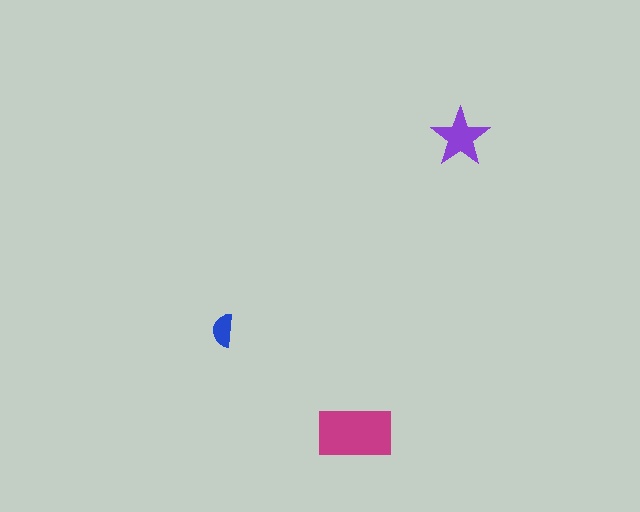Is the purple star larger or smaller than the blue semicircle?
Larger.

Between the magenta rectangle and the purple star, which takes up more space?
The magenta rectangle.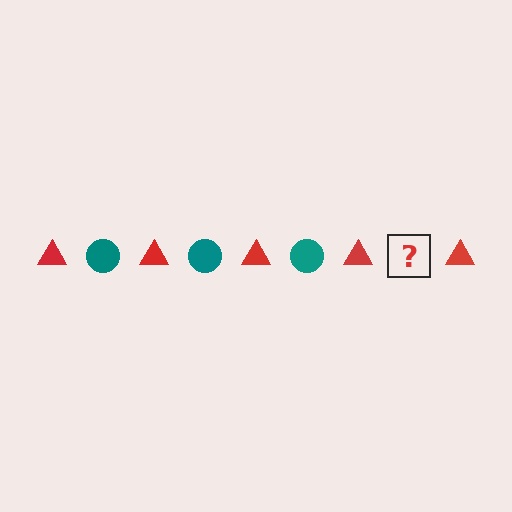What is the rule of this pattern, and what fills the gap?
The rule is that the pattern alternates between red triangle and teal circle. The gap should be filled with a teal circle.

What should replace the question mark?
The question mark should be replaced with a teal circle.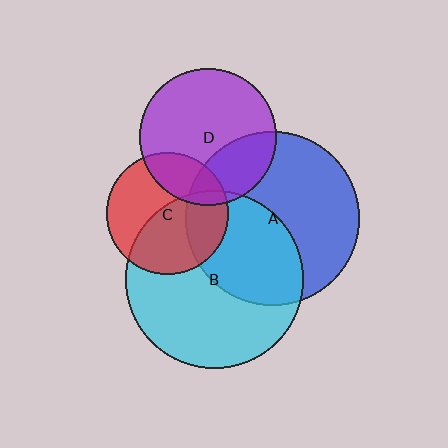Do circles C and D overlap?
Yes.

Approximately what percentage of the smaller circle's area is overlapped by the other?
Approximately 25%.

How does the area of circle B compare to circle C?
Approximately 2.1 times.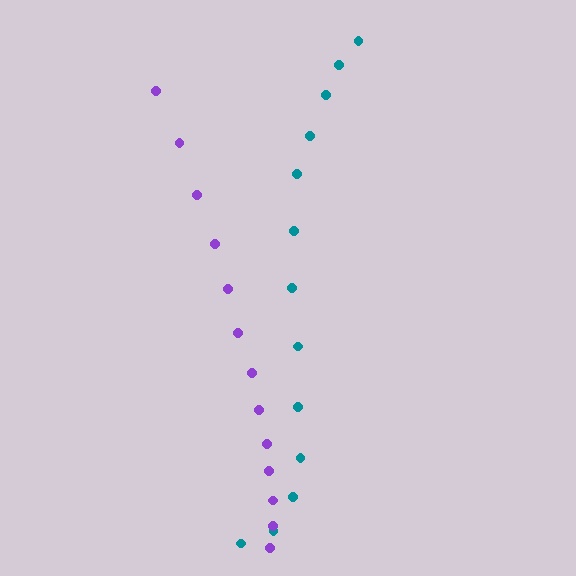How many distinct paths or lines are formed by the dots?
There are 2 distinct paths.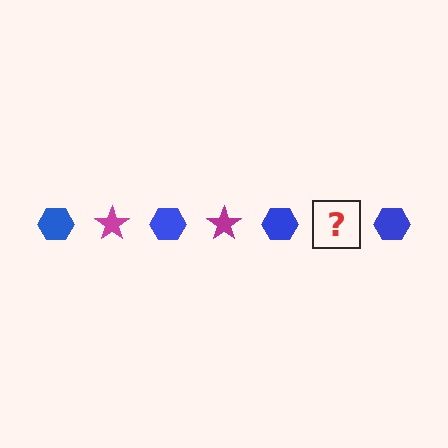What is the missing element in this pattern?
The missing element is a magenta star.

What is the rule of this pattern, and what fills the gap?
The rule is that the pattern alternates between blue hexagon and magenta star. The gap should be filled with a magenta star.